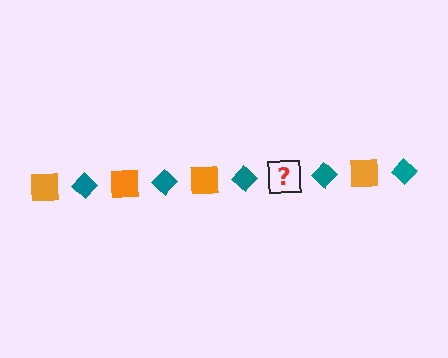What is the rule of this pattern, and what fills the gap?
The rule is that the pattern alternates between orange square and teal diamond. The gap should be filled with an orange square.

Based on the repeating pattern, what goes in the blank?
The blank should be an orange square.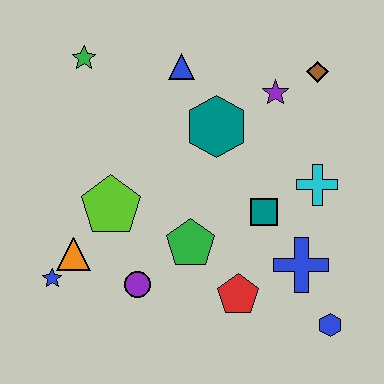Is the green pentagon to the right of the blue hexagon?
No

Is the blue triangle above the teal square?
Yes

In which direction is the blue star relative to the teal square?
The blue star is to the left of the teal square.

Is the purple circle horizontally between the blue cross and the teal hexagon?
No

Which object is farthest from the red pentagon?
The green star is farthest from the red pentagon.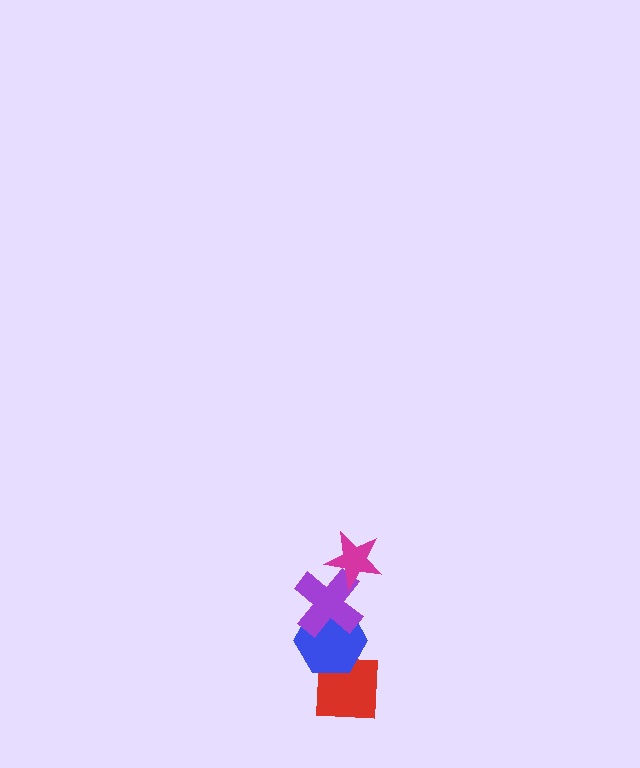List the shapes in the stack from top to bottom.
From top to bottom: the magenta star, the purple cross, the blue hexagon, the red square.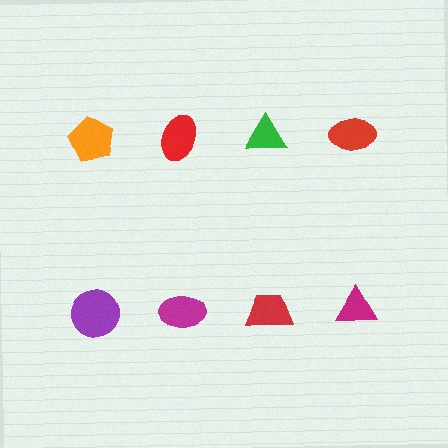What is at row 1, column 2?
A red ellipse.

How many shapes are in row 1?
4 shapes.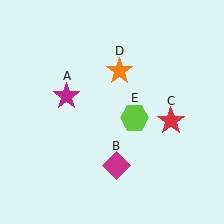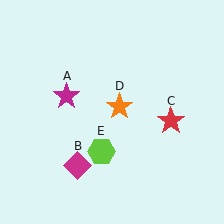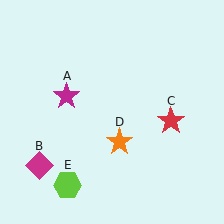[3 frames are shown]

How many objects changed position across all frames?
3 objects changed position: magenta diamond (object B), orange star (object D), lime hexagon (object E).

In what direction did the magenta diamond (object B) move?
The magenta diamond (object B) moved left.